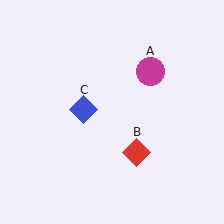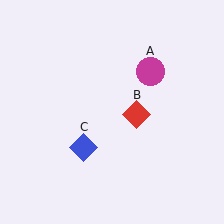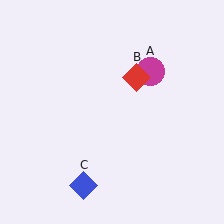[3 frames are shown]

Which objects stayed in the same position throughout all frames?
Magenta circle (object A) remained stationary.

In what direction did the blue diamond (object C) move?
The blue diamond (object C) moved down.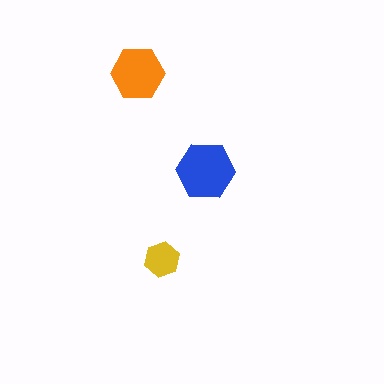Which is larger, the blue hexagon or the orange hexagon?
The blue one.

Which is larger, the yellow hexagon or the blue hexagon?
The blue one.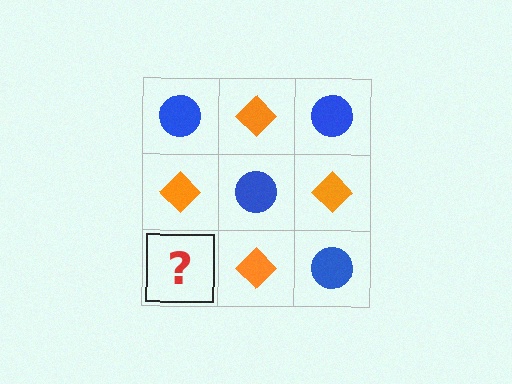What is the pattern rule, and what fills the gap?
The rule is that it alternates blue circle and orange diamond in a checkerboard pattern. The gap should be filled with a blue circle.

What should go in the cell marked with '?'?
The missing cell should contain a blue circle.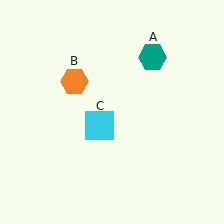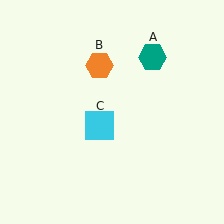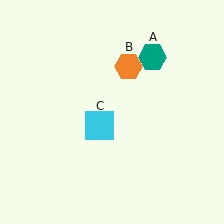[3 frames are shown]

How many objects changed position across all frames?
1 object changed position: orange hexagon (object B).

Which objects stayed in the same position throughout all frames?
Teal hexagon (object A) and cyan square (object C) remained stationary.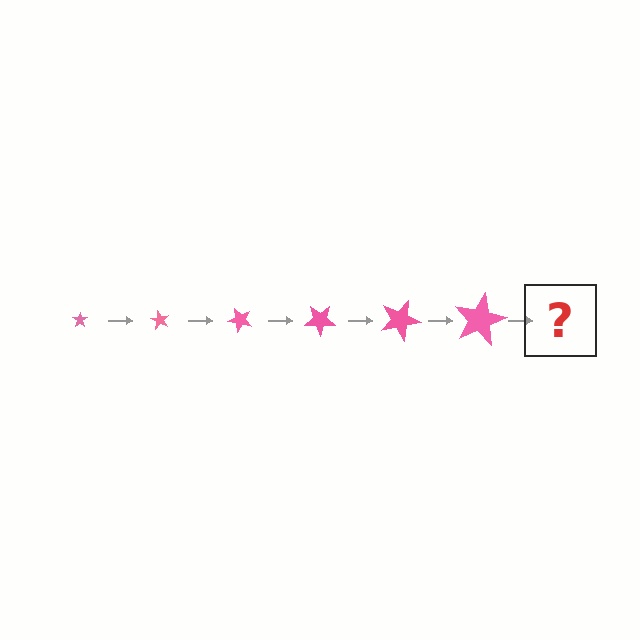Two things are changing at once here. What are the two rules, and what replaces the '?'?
The two rules are that the star grows larger each step and it rotates 60 degrees each step. The '?' should be a star, larger than the previous one and rotated 360 degrees from the start.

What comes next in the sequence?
The next element should be a star, larger than the previous one and rotated 360 degrees from the start.